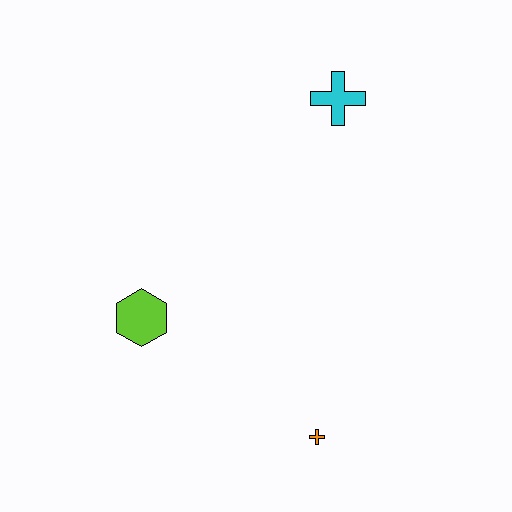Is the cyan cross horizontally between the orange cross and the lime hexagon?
No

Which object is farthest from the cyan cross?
The orange cross is farthest from the cyan cross.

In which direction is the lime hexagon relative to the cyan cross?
The lime hexagon is below the cyan cross.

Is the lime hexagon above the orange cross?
Yes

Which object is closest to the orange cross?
The lime hexagon is closest to the orange cross.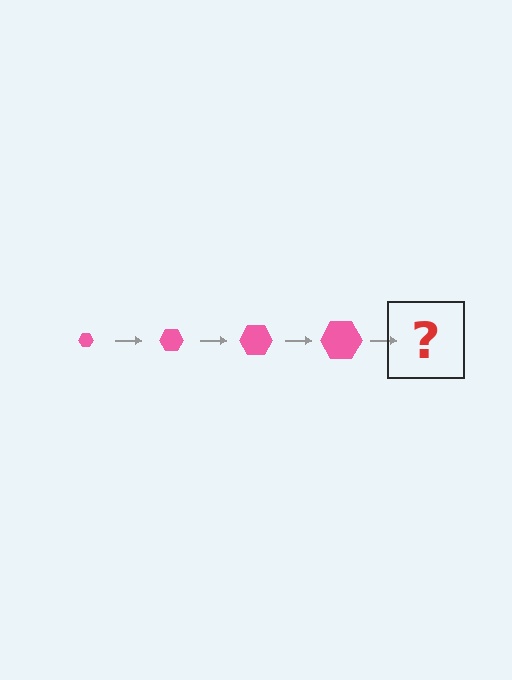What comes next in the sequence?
The next element should be a pink hexagon, larger than the previous one.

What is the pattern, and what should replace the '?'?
The pattern is that the hexagon gets progressively larger each step. The '?' should be a pink hexagon, larger than the previous one.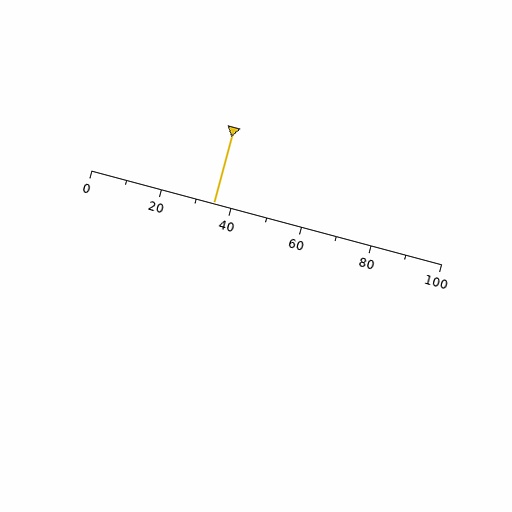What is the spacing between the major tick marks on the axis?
The major ticks are spaced 20 apart.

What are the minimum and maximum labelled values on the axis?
The axis runs from 0 to 100.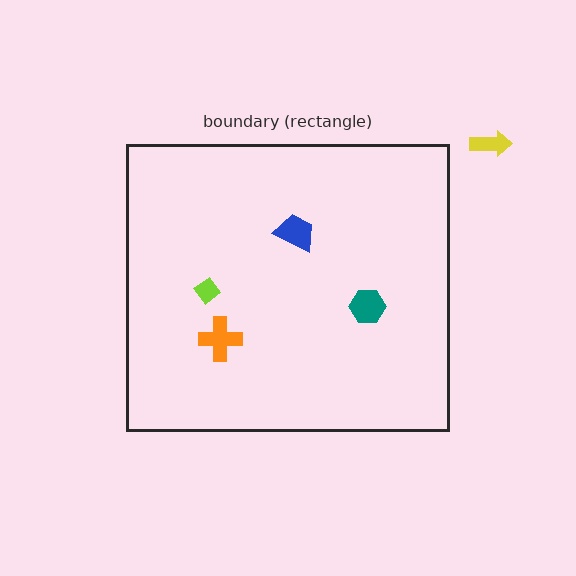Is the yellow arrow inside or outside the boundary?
Outside.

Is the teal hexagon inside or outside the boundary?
Inside.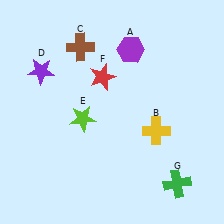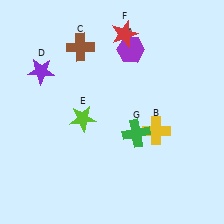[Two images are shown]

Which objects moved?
The objects that moved are: the red star (F), the green cross (G).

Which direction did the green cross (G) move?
The green cross (G) moved up.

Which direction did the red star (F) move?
The red star (F) moved up.